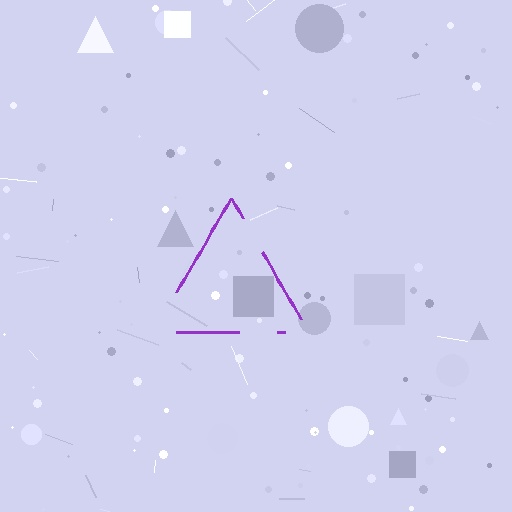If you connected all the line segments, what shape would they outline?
They would outline a triangle.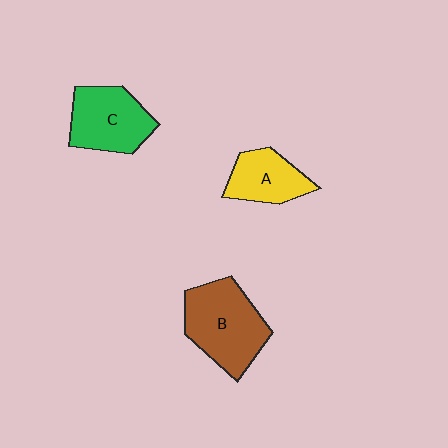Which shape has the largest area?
Shape B (brown).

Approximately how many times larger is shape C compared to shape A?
Approximately 1.3 times.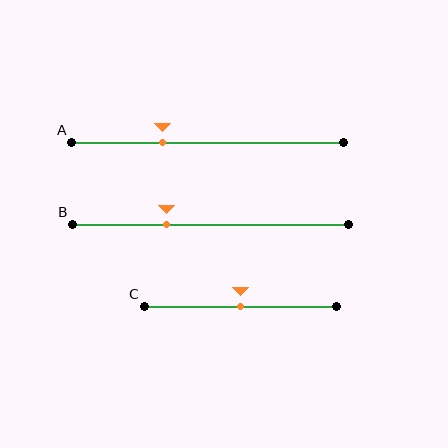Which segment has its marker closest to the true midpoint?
Segment C has its marker closest to the true midpoint.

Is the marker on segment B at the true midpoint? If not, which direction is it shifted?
No, the marker on segment B is shifted to the left by about 16% of the segment length.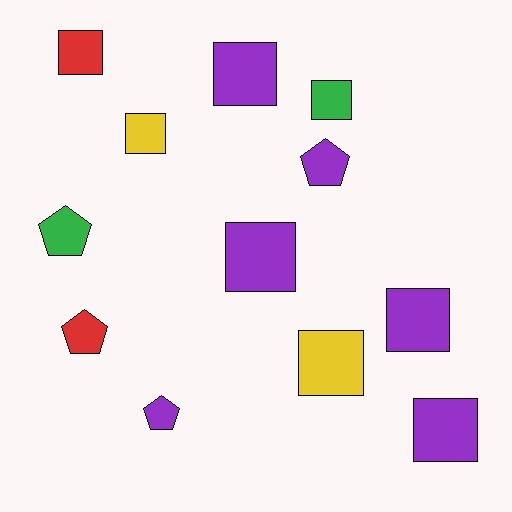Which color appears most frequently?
Purple, with 6 objects.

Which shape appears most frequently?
Square, with 8 objects.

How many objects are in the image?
There are 12 objects.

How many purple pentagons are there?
There are 2 purple pentagons.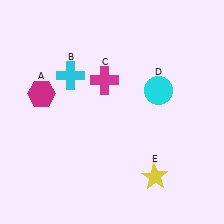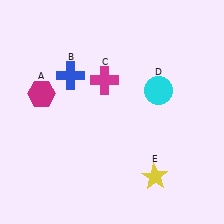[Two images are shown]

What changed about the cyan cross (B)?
In Image 1, B is cyan. In Image 2, it changed to blue.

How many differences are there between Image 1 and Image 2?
There is 1 difference between the two images.